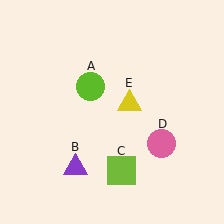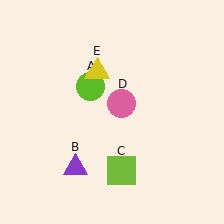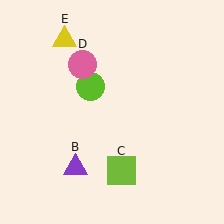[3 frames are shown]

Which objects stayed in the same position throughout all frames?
Lime circle (object A) and purple triangle (object B) and lime square (object C) remained stationary.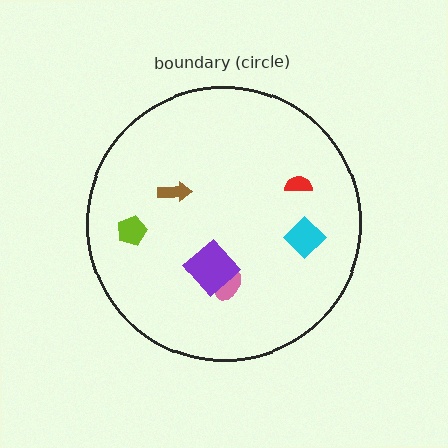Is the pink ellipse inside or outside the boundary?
Inside.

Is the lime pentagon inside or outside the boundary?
Inside.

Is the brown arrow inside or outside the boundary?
Inside.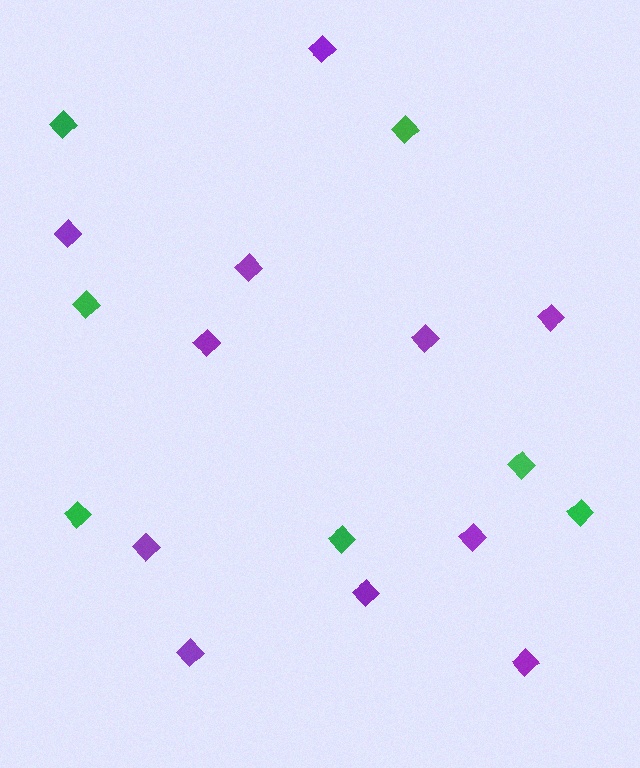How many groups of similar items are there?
There are 2 groups: one group of purple diamonds (11) and one group of green diamonds (7).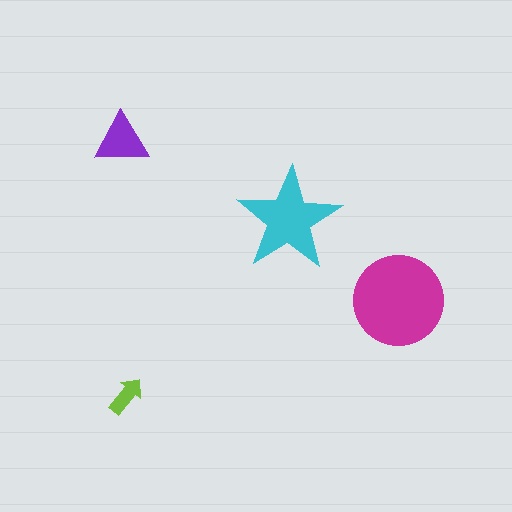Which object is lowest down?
The lime arrow is bottommost.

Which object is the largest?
The magenta circle.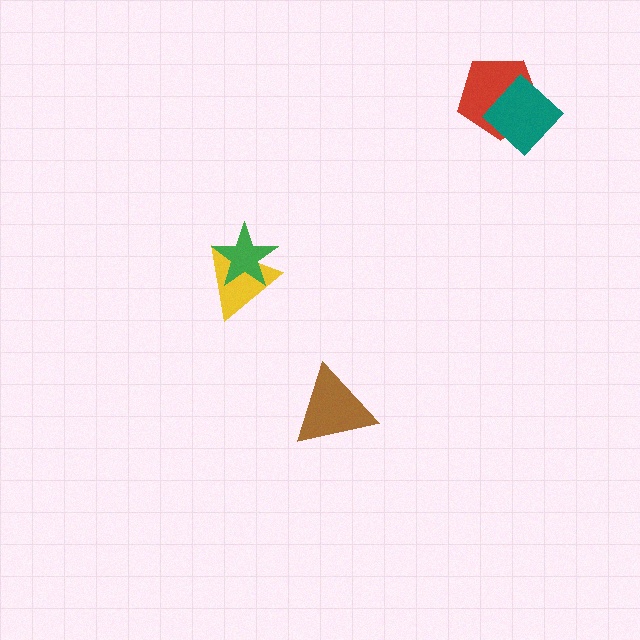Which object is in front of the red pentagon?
The teal diamond is in front of the red pentagon.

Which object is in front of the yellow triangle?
The green star is in front of the yellow triangle.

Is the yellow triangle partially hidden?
Yes, it is partially covered by another shape.